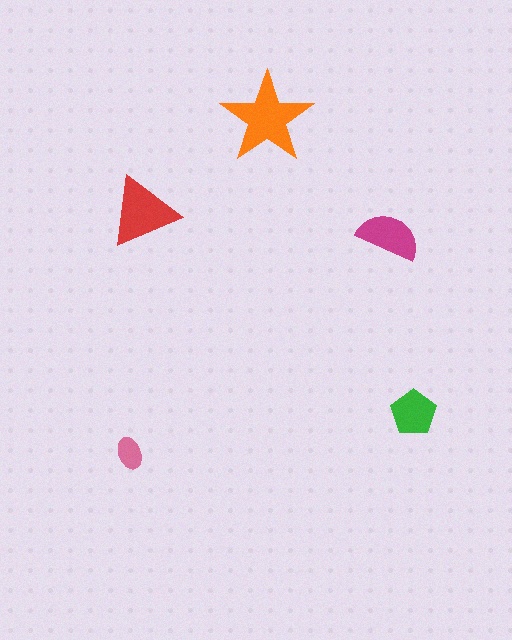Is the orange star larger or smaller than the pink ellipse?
Larger.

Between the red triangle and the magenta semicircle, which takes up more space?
The red triangle.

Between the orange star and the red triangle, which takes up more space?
The orange star.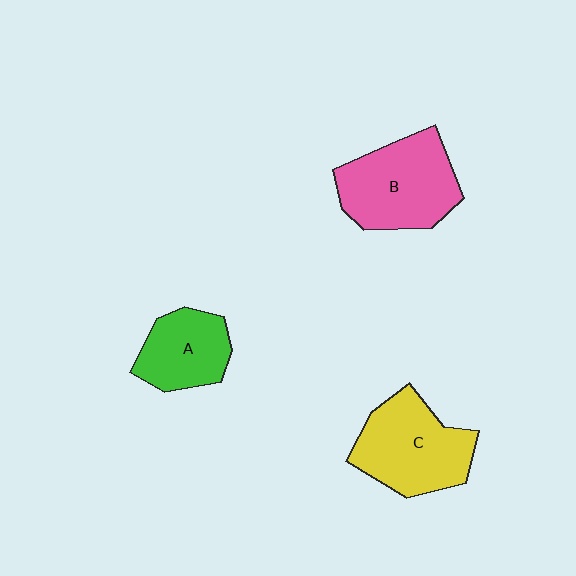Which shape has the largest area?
Shape B (pink).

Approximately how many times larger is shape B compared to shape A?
Approximately 1.5 times.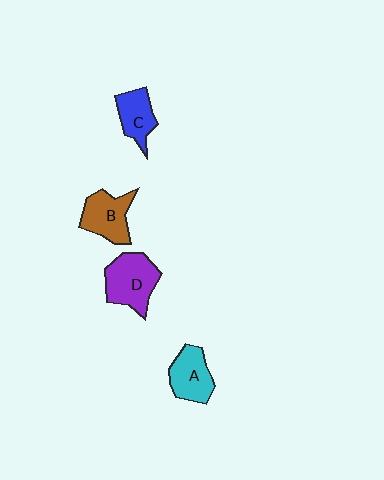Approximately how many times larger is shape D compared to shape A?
Approximately 1.3 times.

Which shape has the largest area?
Shape D (purple).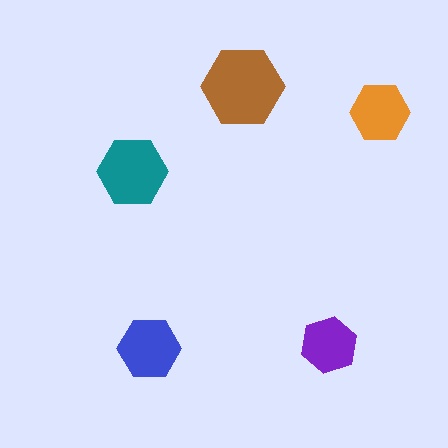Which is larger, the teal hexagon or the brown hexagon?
The brown one.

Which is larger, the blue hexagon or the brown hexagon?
The brown one.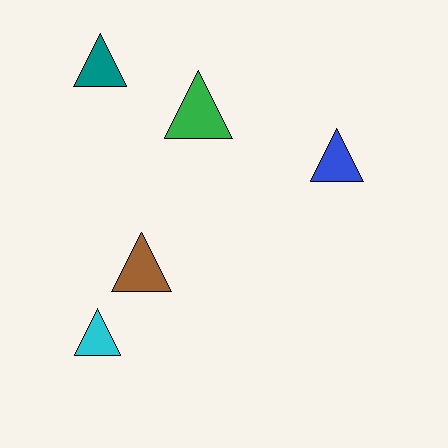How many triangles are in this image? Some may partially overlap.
There are 5 triangles.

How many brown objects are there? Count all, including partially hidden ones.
There is 1 brown object.